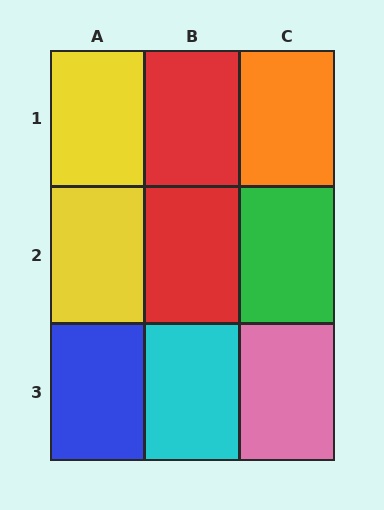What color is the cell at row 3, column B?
Cyan.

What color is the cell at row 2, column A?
Yellow.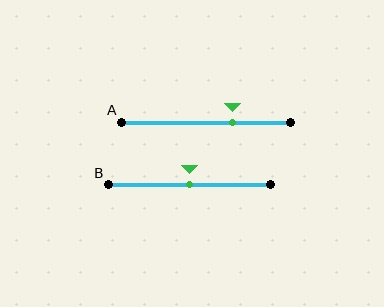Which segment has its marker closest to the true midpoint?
Segment B has its marker closest to the true midpoint.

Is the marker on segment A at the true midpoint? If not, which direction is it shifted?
No, the marker on segment A is shifted to the right by about 16% of the segment length.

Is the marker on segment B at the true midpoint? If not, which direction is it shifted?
Yes, the marker on segment B is at the true midpoint.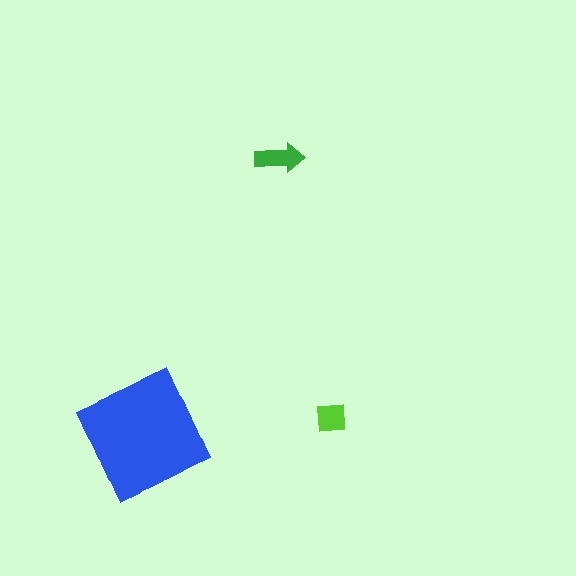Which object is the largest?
The blue square.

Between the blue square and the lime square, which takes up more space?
The blue square.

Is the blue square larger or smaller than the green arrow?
Larger.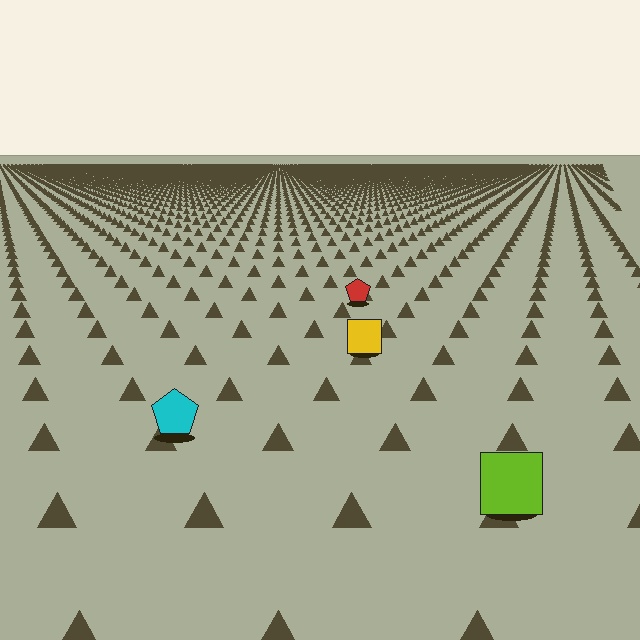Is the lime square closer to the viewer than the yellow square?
Yes. The lime square is closer — you can tell from the texture gradient: the ground texture is coarser near it.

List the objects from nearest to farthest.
From nearest to farthest: the lime square, the cyan pentagon, the yellow square, the red pentagon.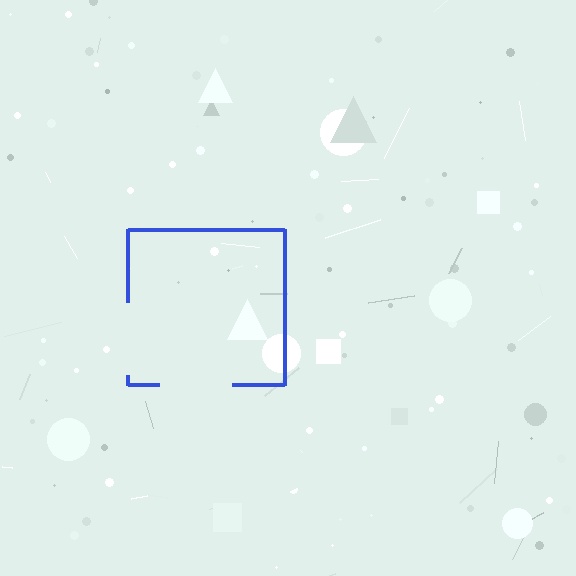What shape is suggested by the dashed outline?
The dashed outline suggests a square.